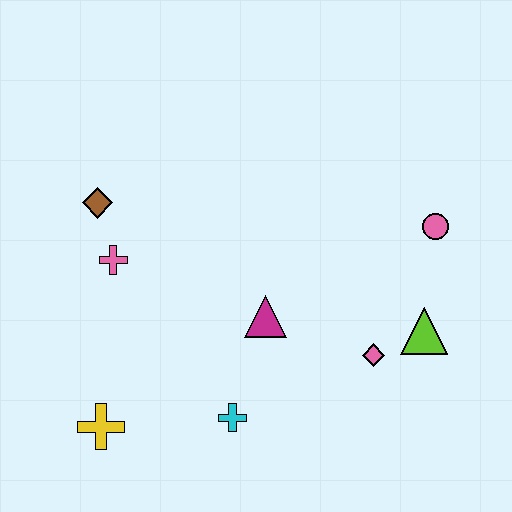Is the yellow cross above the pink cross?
No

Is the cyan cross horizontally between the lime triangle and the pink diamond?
No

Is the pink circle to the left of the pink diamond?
No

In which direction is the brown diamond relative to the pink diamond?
The brown diamond is to the left of the pink diamond.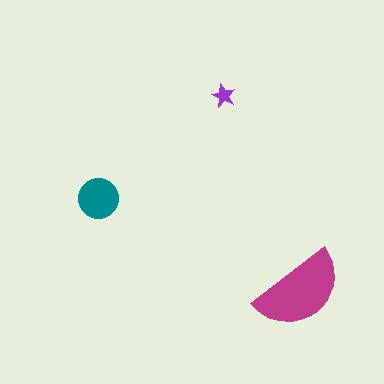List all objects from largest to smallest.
The magenta semicircle, the teal circle, the purple star.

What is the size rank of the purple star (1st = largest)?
3rd.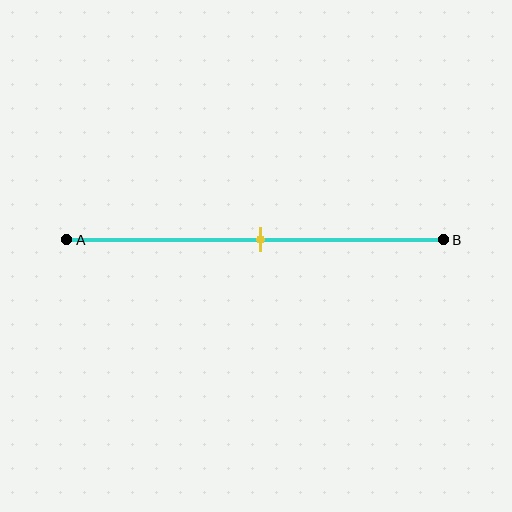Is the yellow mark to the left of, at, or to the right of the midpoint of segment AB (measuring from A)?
The yellow mark is approximately at the midpoint of segment AB.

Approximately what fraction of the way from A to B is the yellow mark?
The yellow mark is approximately 50% of the way from A to B.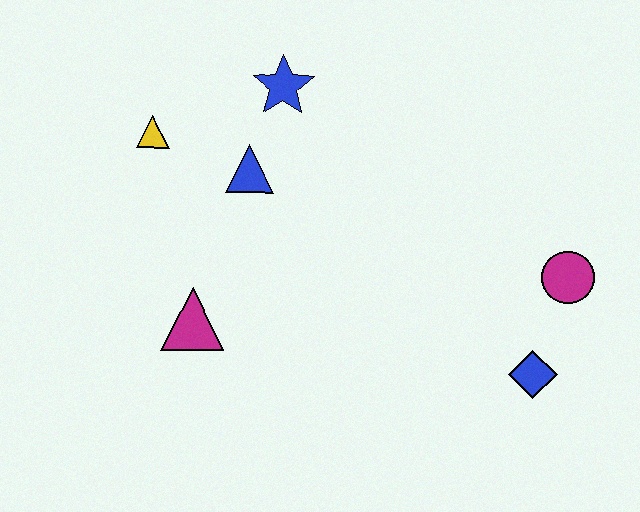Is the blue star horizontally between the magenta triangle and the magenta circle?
Yes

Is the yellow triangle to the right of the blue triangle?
No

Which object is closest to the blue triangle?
The blue star is closest to the blue triangle.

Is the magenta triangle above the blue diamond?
Yes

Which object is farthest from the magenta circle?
The yellow triangle is farthest from the magenta circle.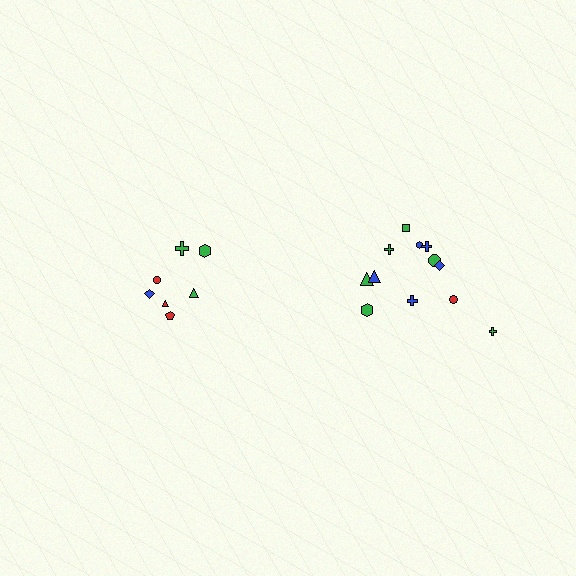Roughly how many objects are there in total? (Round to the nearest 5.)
Roughly 20 objects in total.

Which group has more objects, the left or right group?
The right group.